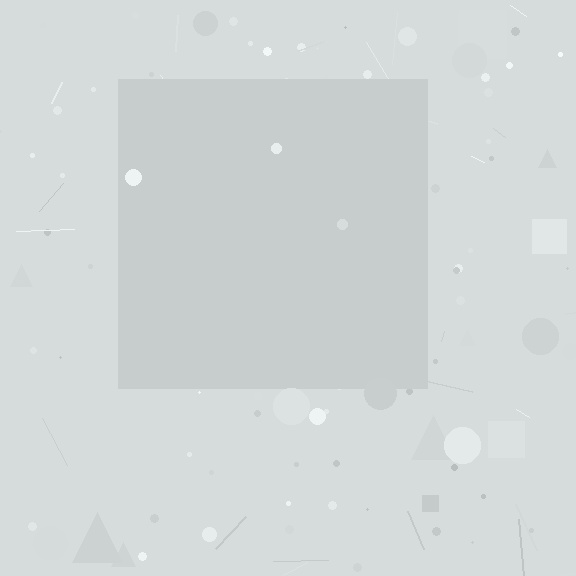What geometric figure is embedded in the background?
A square is embedded in the background.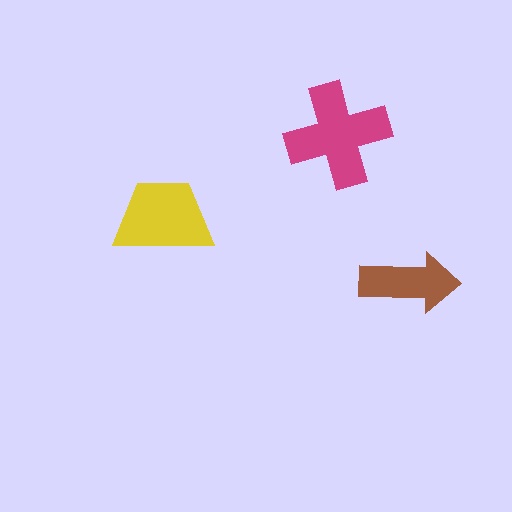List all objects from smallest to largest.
The brown arrow, the yellow trapezoid, the magenta cross.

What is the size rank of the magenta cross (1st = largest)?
1st.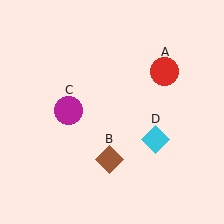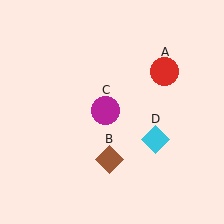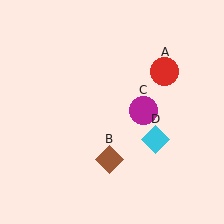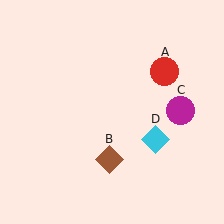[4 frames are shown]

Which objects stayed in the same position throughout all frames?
Red circle (object A) and brown diamond (object B) and cyan diamond (object D) remained stationary.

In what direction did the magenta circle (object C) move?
The magenta circle (object C) moved right.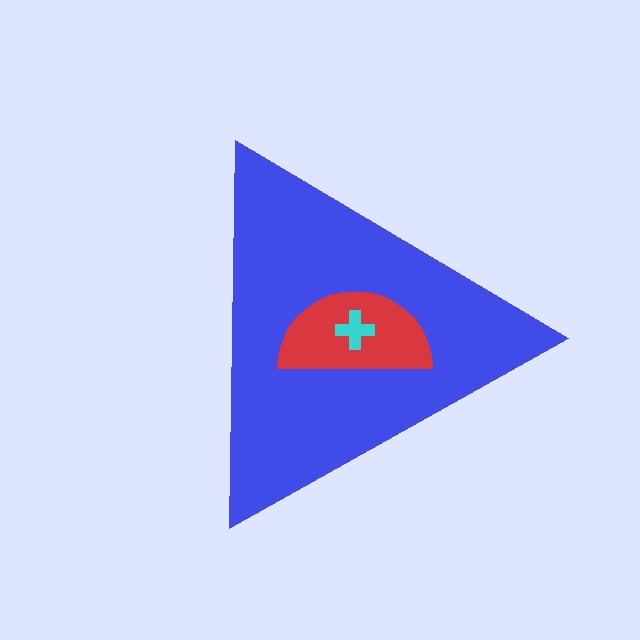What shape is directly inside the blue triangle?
The red semicircle.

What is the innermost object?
The cyan cross.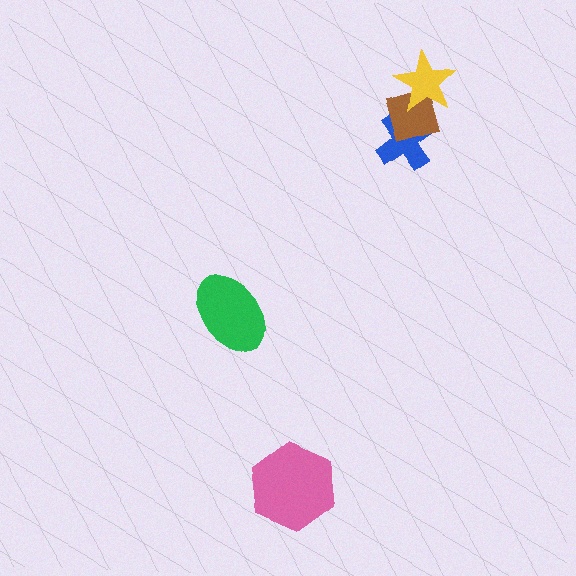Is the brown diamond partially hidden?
Yes, it is partially covered by another shape.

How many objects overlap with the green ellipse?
0 objects overlap with the green ellipse.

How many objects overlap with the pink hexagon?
0 objects overlap with the pink hexagon.